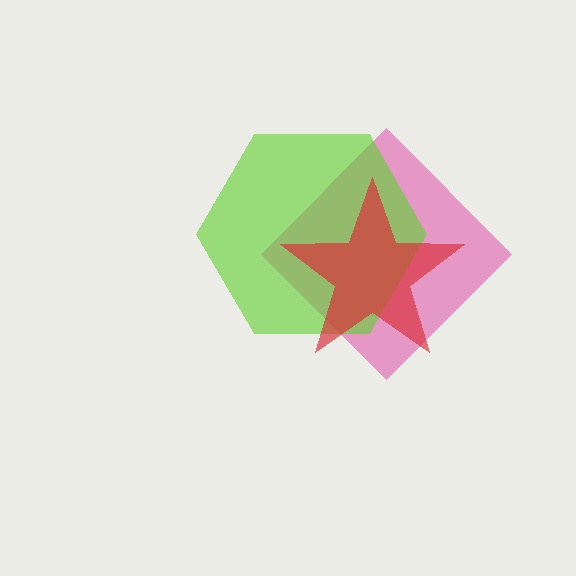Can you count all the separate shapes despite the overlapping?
Yes, there are 3 separate shapes.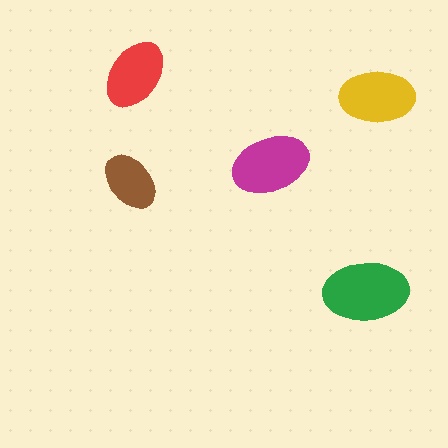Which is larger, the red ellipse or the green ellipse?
The green one.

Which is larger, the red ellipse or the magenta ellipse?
The magenta one.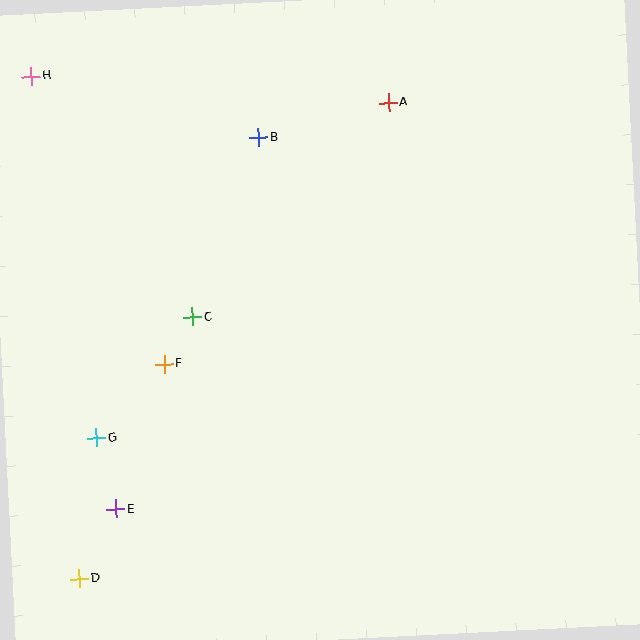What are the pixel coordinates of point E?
Point E is at (116, 509).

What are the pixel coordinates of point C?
Point C is at (192, 317).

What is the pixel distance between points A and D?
The distance between A and D is 568 pixels.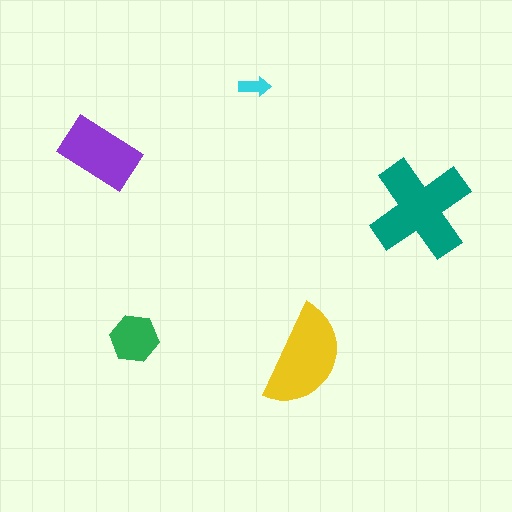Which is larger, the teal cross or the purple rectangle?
The teal cross.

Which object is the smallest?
The cyan arrow.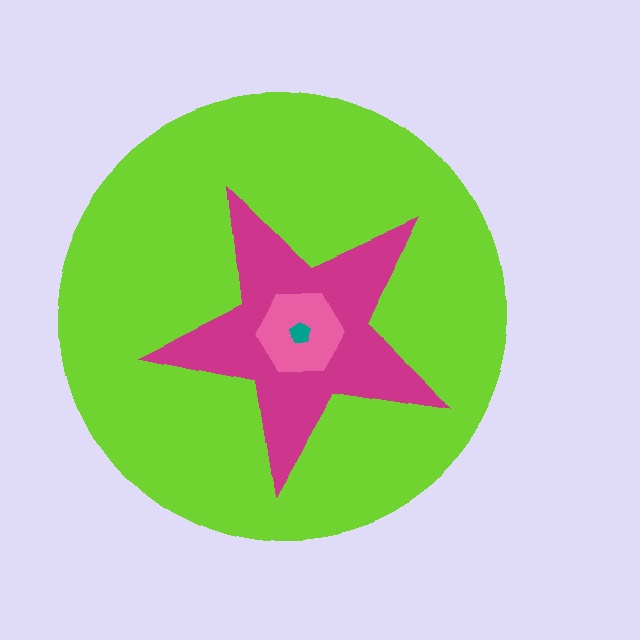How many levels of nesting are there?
4.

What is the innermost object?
The teal pentagon.